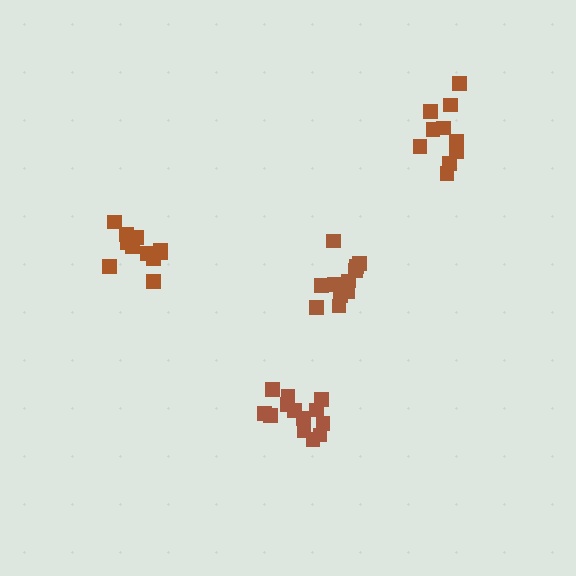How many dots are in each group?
Group 1: 12 dots, Group 2: 10 dots, Group 3: 11 dots, Group 4: 13 dots (46 total).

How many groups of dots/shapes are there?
There are 4 groups.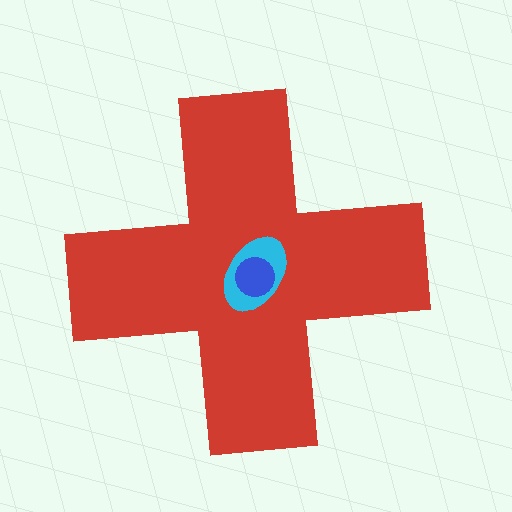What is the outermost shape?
The red cross.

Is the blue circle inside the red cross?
Yes.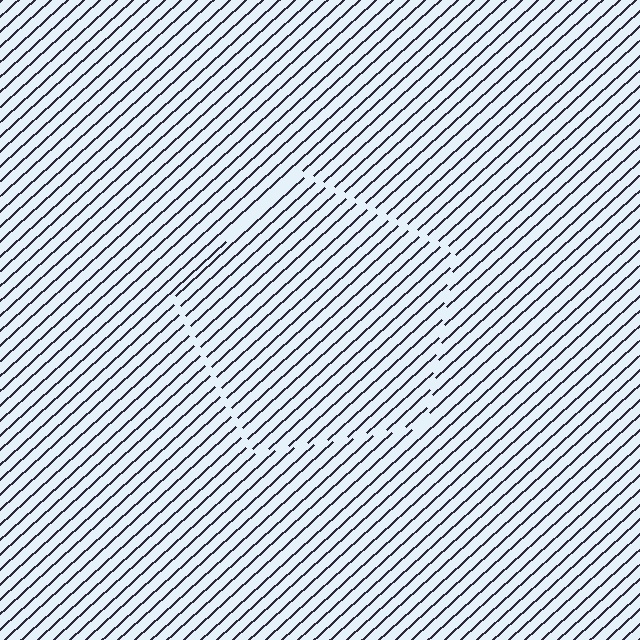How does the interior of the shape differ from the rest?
The interior of the shape contains the same grating, shifted by half a period — the contour is defined by the phase discontinuity where line-ends from the inner and outer gratings abut.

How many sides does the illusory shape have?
5 sides — the line-ends trace a pentagon.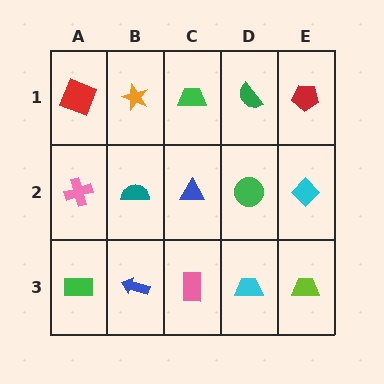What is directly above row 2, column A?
A red square.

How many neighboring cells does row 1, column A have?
2.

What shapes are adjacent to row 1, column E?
A cyan diamond (row 2, column E), a green semicircle (row 1, column D).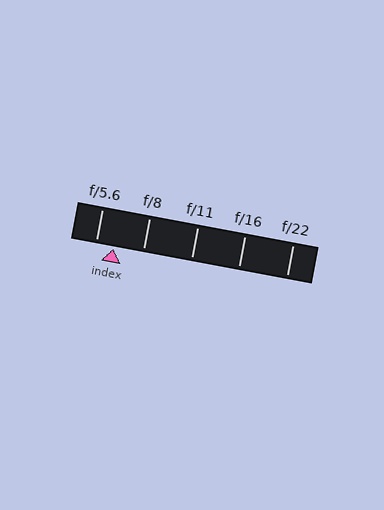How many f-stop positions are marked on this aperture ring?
There are 5 f-stop positions marked.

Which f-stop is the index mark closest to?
The index mark is closest to f/5.6.